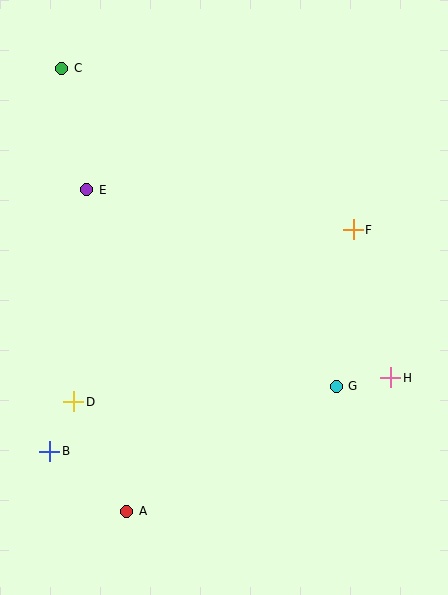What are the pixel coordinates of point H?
Point H is at (391, 378).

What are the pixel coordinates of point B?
Point B is at (50, 451).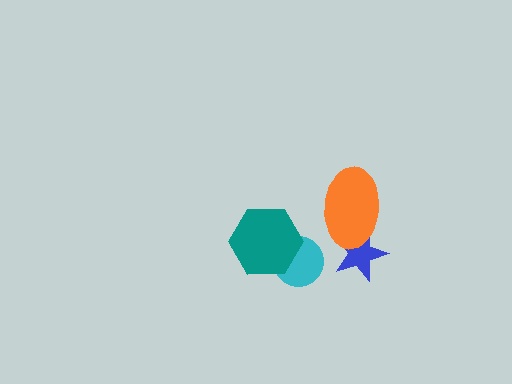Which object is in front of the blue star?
The orange ellipse is in front of the blue star.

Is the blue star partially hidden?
Yes, it is partially covered by another shape.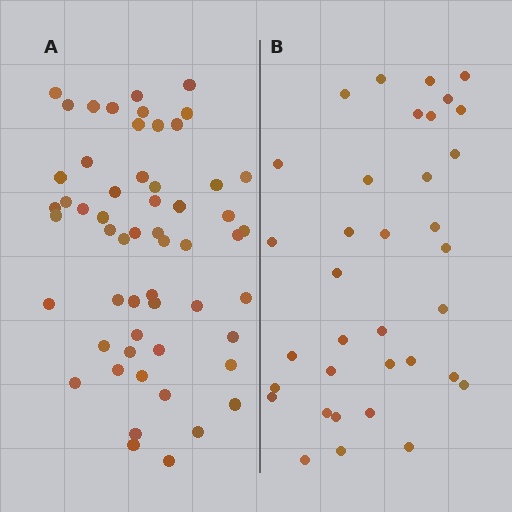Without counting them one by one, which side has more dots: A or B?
Region A (the left region) has more dots.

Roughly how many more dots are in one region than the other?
Region A has approximately 20 more dots than region B.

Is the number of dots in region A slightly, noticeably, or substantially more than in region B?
Region A has substantially more. The ratio is roughly 1.6 to 1.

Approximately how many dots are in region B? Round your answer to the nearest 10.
About 40 dots. (The exact count is 35, which rounds to 40.)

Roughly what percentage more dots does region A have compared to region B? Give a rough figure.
About 60% more.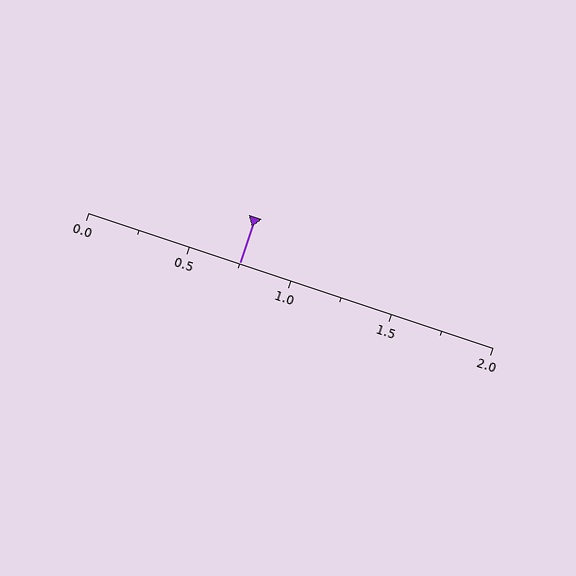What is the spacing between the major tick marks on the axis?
The major ticks are spaced 0.5 apart.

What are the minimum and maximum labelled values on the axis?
The axis runs from 0.0 to 2.0.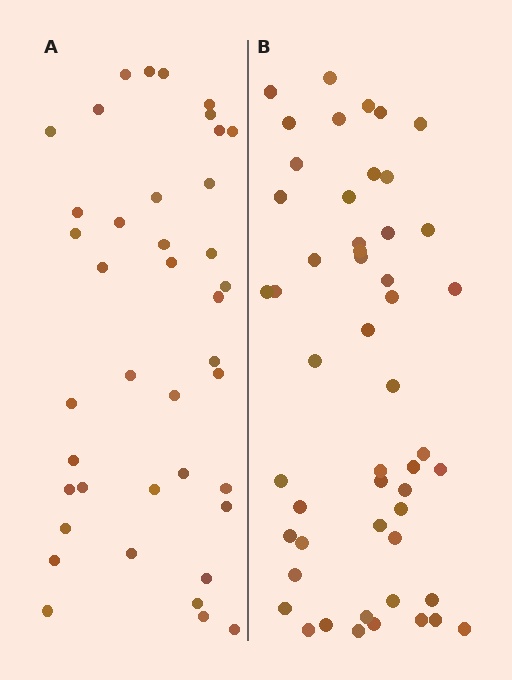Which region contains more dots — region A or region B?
Region B (the right region) has more dots.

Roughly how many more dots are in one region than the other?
Region B has roughly 12 or so more dots than region A.